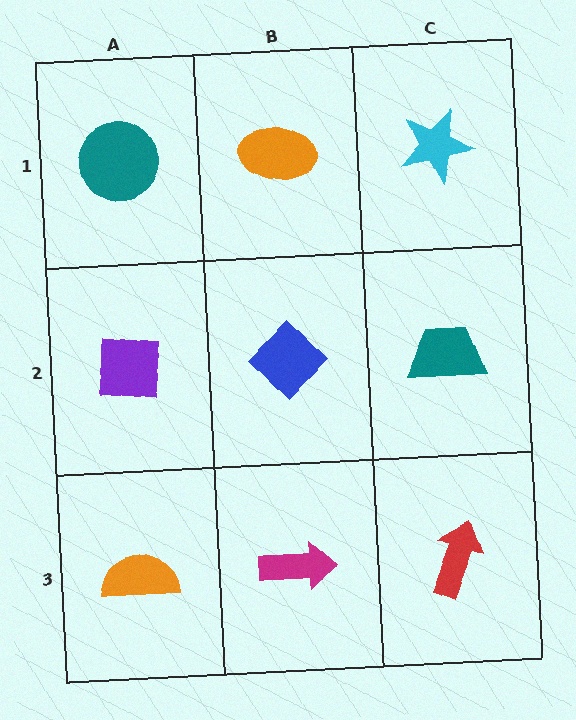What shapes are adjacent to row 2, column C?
A cyan star (row 1, column C), a red arrow (row 3, column C), a blue diamond (row 2, column B).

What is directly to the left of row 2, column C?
A blue diamond.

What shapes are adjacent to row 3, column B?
A blue diamond (row 2, column B), an orange semicircle (row 3, column A), a red arrow (row 3, column C).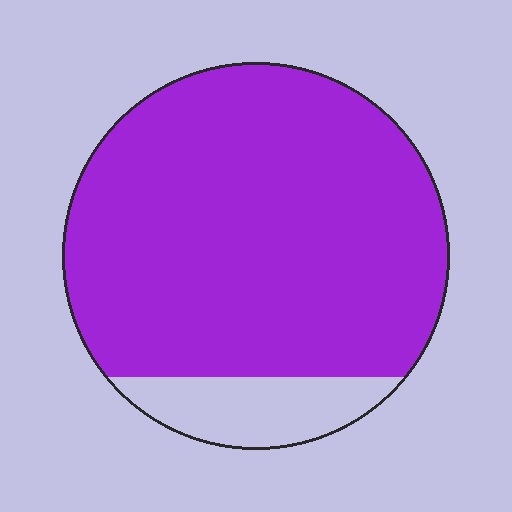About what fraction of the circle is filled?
About seven eighths (7/8).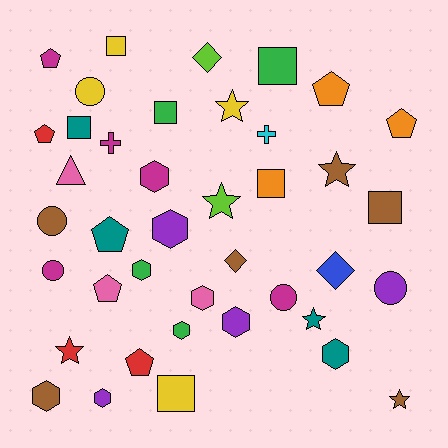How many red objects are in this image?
There are 3 red objects.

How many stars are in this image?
There are 6 stars.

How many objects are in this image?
There are 40 objects.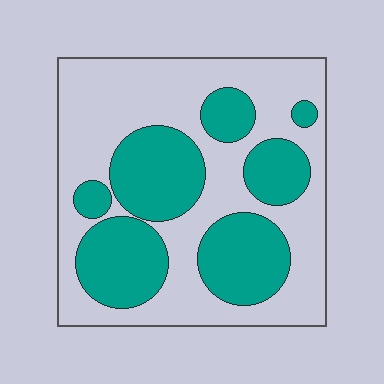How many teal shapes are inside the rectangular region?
7.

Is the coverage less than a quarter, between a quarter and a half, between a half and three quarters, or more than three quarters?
Between a quarter and a half.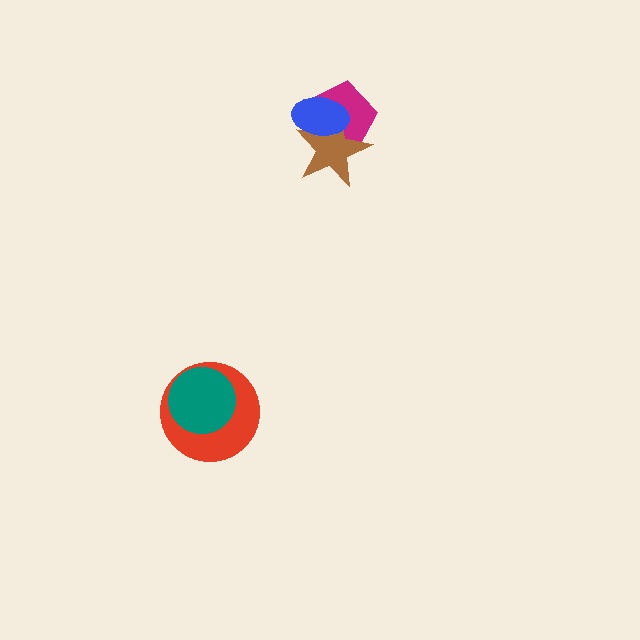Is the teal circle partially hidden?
No, no other shape covers it.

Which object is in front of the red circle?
The teal circle is in front of the red circle.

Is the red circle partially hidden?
Yes, it is partially covered by another shape.